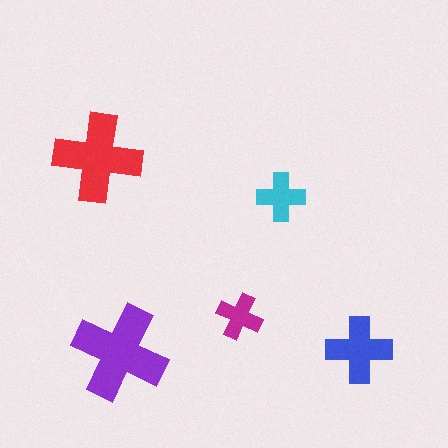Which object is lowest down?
The purple cross is bottommost.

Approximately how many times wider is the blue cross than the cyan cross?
About 1.5 times wider.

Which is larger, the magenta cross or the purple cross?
The purple one.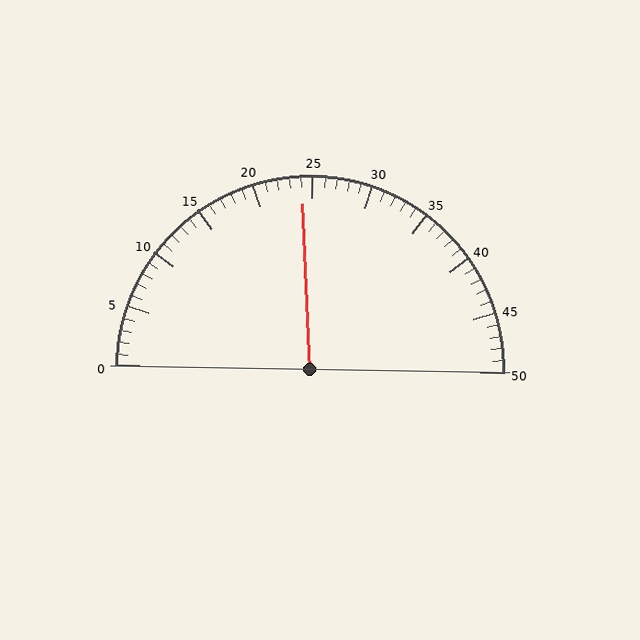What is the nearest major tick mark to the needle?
The nearest major tick mark is 25.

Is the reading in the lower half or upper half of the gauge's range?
The reading is in the lower half of the range (0 to 50).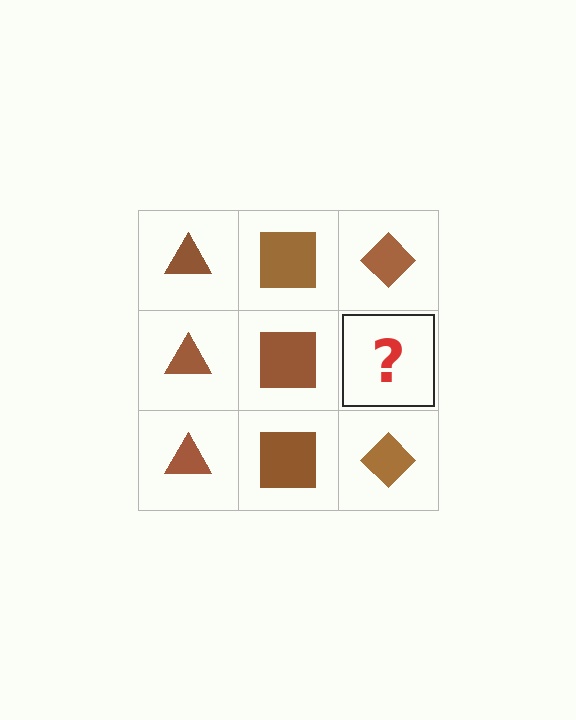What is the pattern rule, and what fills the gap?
The rule is that each column has a consistent shape. The gap should be filled with a brown diamond.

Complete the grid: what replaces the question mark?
The question mark should be replaced with a brown diamond.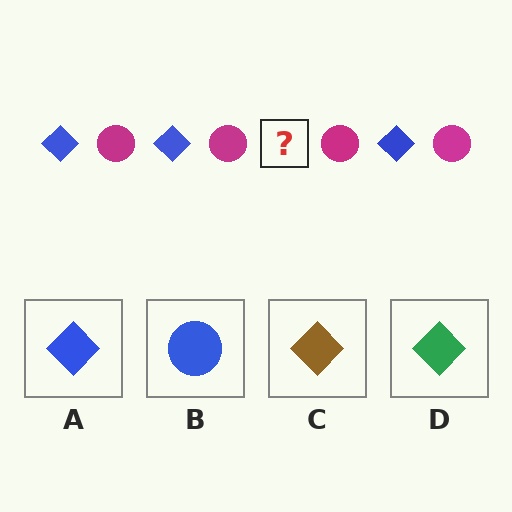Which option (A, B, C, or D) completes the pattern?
A.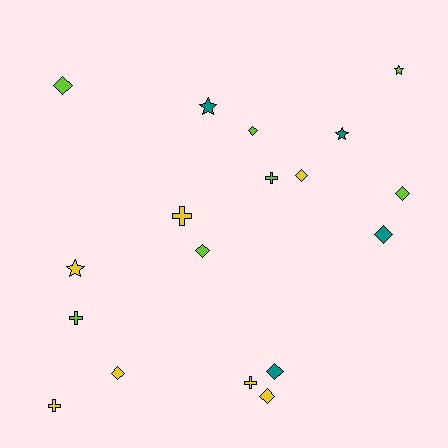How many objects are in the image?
There are 18 objects.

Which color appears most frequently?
Yellow, with 7 objects.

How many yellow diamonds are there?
There are 3 yellow diamonds.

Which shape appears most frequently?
Diamond, with 9 objects.